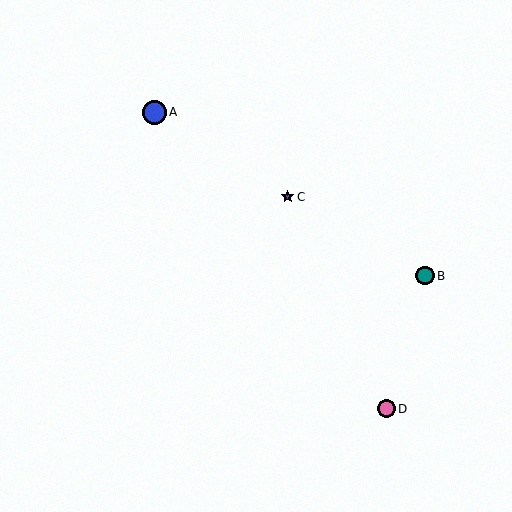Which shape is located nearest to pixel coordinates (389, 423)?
The pink circle (labeled D) at (386, 409) is nearest to that location.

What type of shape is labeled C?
Shape C is a purple star.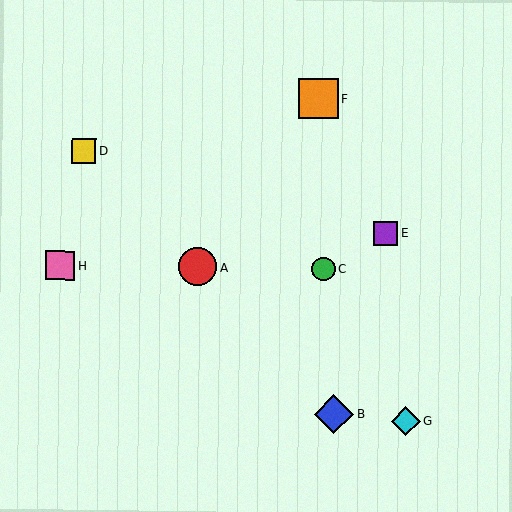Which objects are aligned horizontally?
Objects A, C, H are aligned horizontally.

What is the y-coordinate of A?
Object A is at y≈267.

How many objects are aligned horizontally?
3 objects (A, C, H) are aligned horizontally.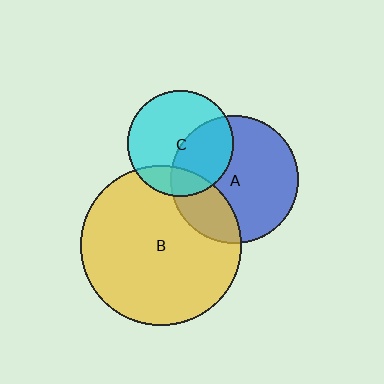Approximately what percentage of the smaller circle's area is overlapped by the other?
Approximately 25%.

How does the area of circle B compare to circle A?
Approximately 1.6 times.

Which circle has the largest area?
Circle B (yellow).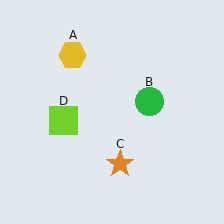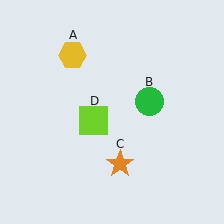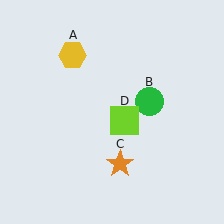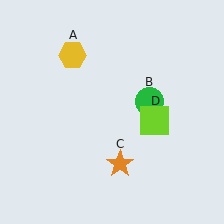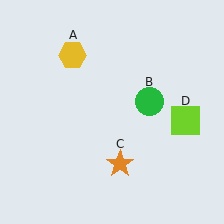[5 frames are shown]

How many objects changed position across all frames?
1 object changed position: lime square (object D).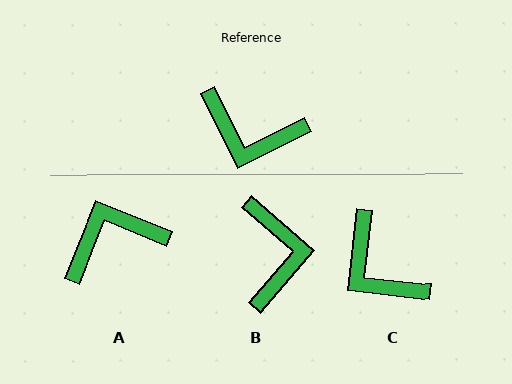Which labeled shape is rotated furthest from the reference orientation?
A, about 139 degrees away.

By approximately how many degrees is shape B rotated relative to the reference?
Approximately 113 degrees counter-clockwise.